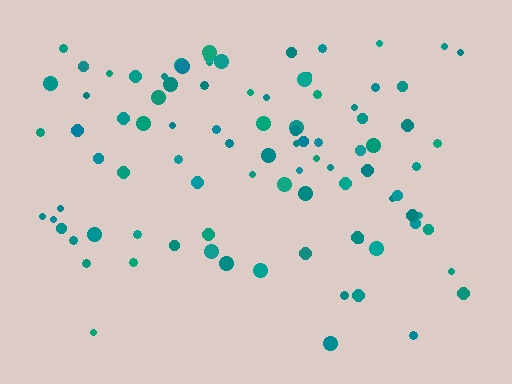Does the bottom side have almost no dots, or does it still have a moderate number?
Still a moderate number, just noticeably fewer than the top.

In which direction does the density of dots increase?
From bottom to top, with the top side densest.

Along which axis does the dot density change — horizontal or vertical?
Vertical.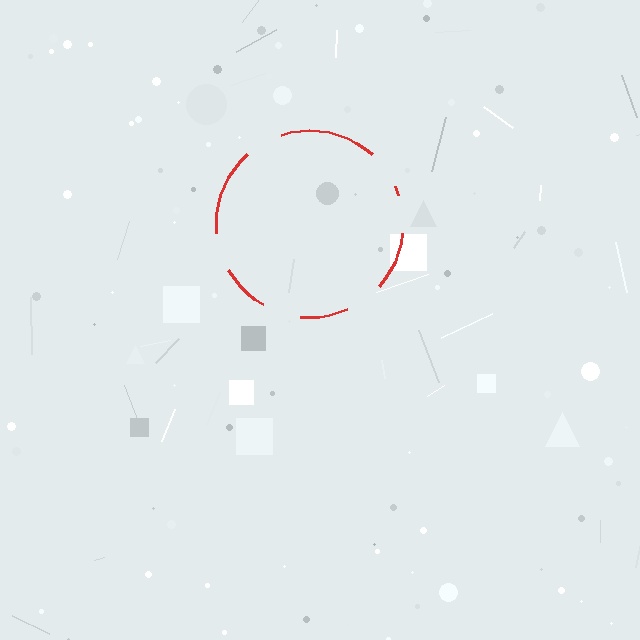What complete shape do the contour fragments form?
The contour fragments form a circle.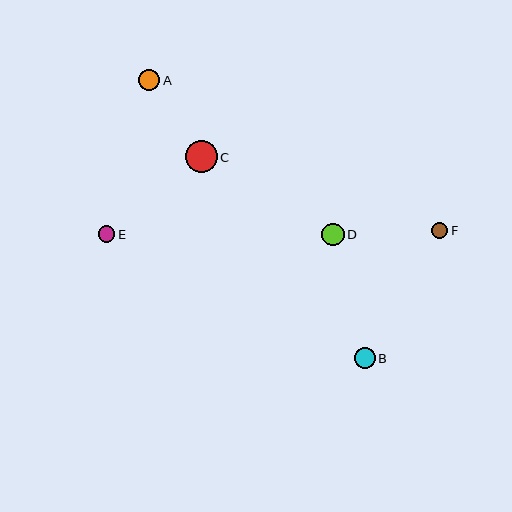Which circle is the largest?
Circle C is the largest with a size of approximately 32 pixels.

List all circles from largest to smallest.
From largest to smallest: C, D, A, B, E, F.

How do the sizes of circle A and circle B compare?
Circle A and circle B are approximately the same size.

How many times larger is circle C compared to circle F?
Circle C is approximately 1.9 times the size of circle F.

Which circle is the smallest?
Circle F is the smallest with a size of approximately 16 pixels.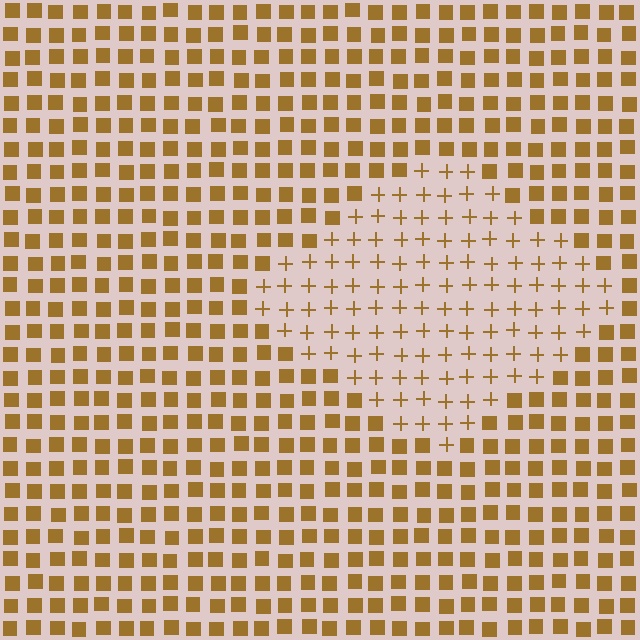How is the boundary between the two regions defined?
The boundary is defined by a change in element shape: plus signs inside vs. squares outside. All elements share the same color and spacing.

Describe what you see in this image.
The image is filled with small brown elements arranged in a uniform grid. A diamond-shaped region contains plus signs, while the surrounding area contains squares. The boundary is defined purely by the change in element shape.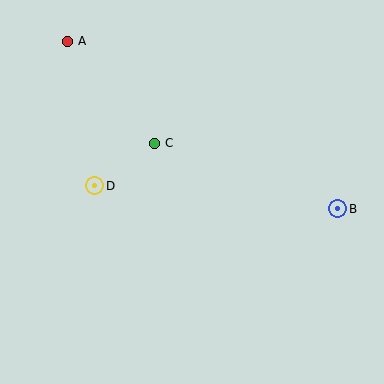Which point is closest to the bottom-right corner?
Point B is closest to the bottom-right corner.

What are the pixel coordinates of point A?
Point A is at (67, 41).